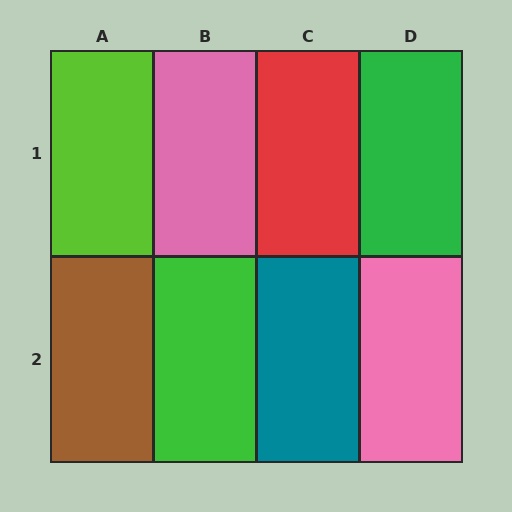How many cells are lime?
1 cell is lime.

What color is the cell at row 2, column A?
Brown.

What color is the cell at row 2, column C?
Teal.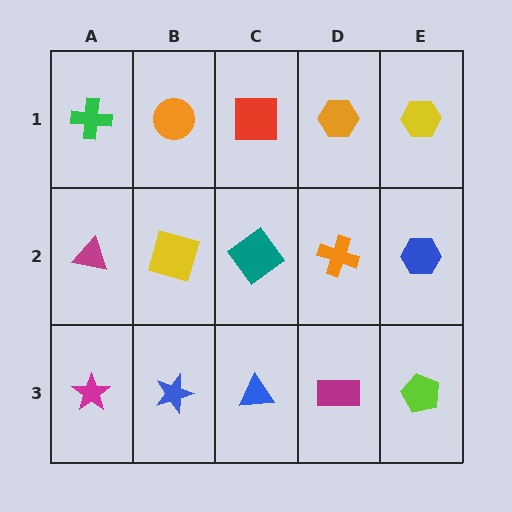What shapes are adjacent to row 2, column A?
A green cross (row 1, column A), a magenta star (row 3, column A), a yellow square (row 2, column B).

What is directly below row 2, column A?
A magenta star.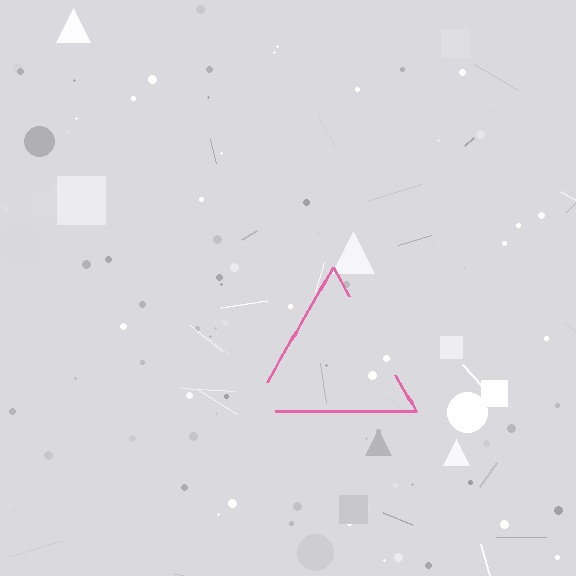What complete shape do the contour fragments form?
The contour fragments form a triangle.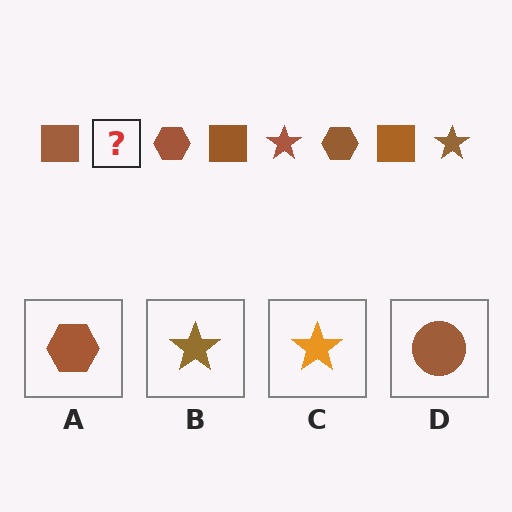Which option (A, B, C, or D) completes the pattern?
B.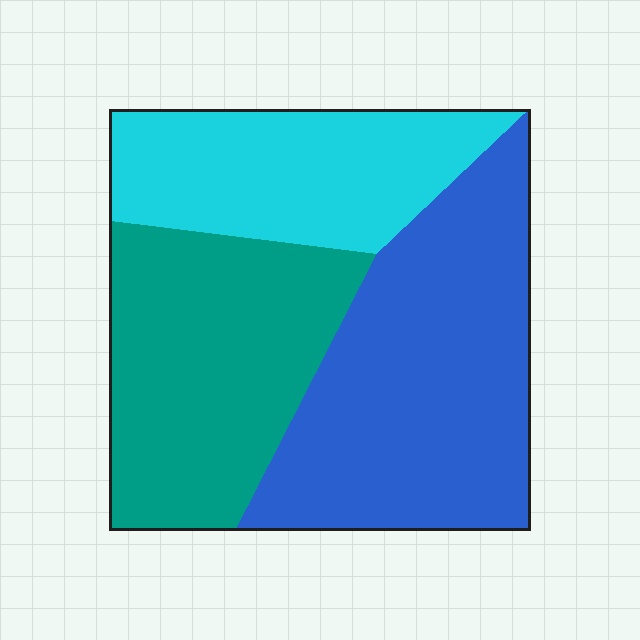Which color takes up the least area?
Cyan, at roughly 25%.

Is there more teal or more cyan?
Teal.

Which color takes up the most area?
Blue, at roughly 40%.